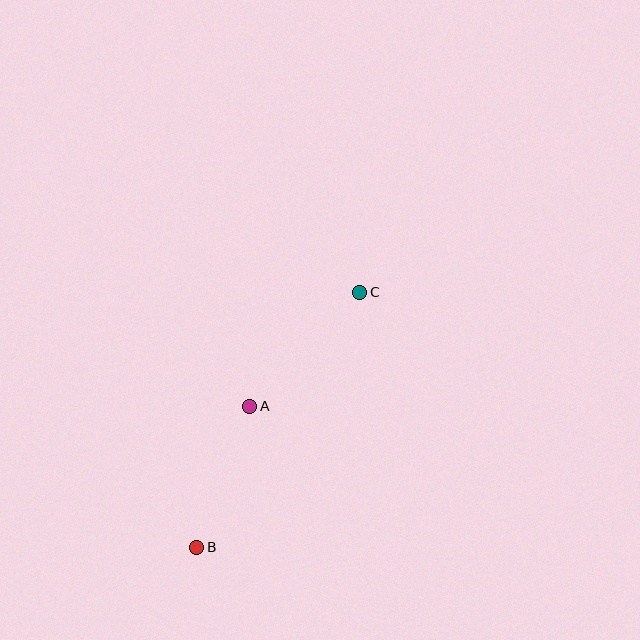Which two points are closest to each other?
Points A and B are closest to each other.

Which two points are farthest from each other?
Points B and C are farthest from each other.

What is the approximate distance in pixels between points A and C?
The distance between A and C is approximately 159 pixels.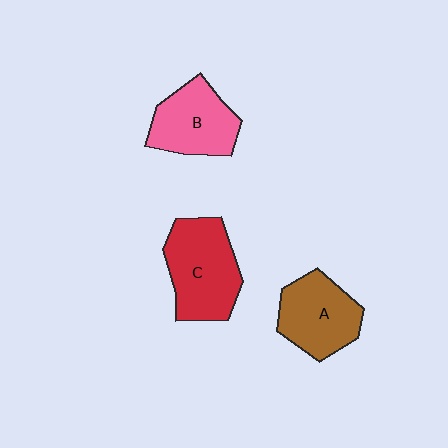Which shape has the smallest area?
Shape B (pink).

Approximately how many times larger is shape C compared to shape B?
Approximately 1.2 times.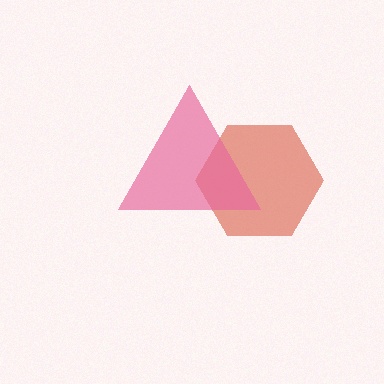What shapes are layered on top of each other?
The layered shapes are: a red hexagon, a pink triangle.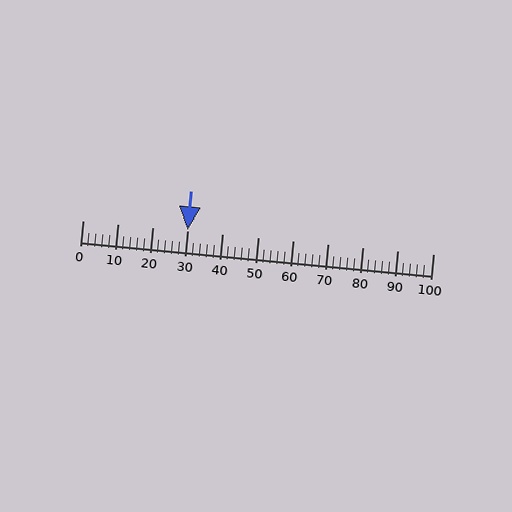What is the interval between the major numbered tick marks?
The major tick marks are spaced 10 units apart.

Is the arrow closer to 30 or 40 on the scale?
The arrow is closer to 30.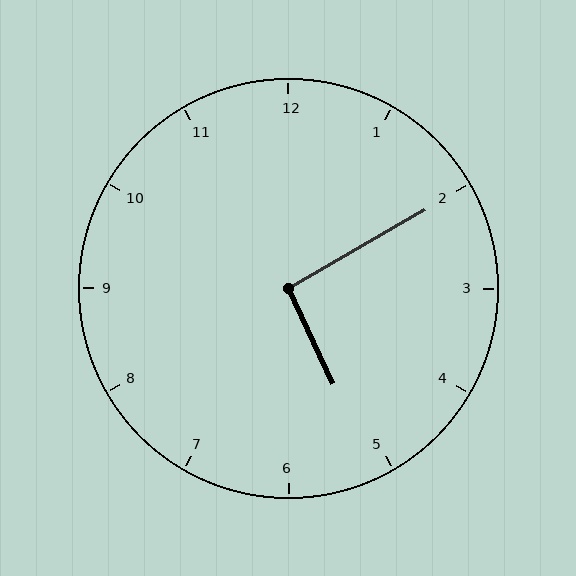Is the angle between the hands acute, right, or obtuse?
It is right.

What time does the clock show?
5:10.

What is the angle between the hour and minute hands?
Approximately 95 degrees.